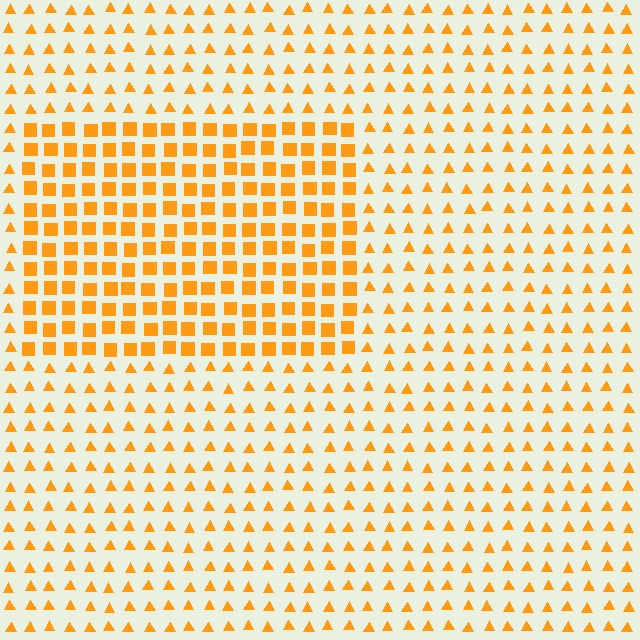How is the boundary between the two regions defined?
The boundary is defined by a change in element shape: squares inside vs. triangles outside. All elements share the same color and spacing.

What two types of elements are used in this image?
The image uses squares inside the rectangle region and triangles outside it.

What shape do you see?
I see a rectangle.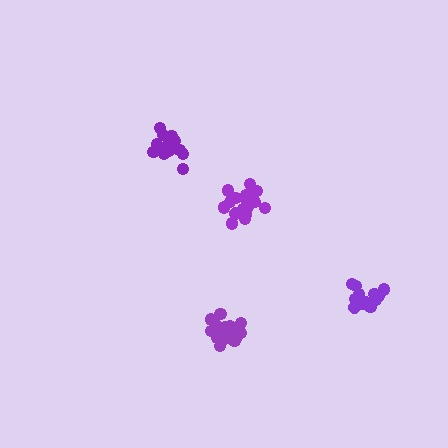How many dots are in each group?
Group 1: 19 dots, Group 2: 14 dots, Group 3: 19 dots, Group 4: 16 dots (68 total).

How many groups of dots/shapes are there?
There are 4 groups.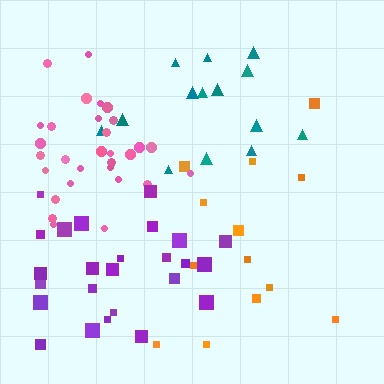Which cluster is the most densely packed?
Pink.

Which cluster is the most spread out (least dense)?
Orange.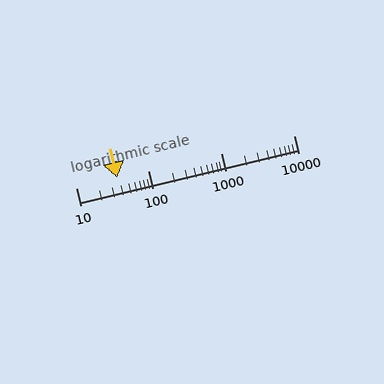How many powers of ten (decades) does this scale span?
The scale spans 3 decades, from 10 to 10000.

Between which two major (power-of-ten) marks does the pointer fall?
The pointer is between 10 and 100.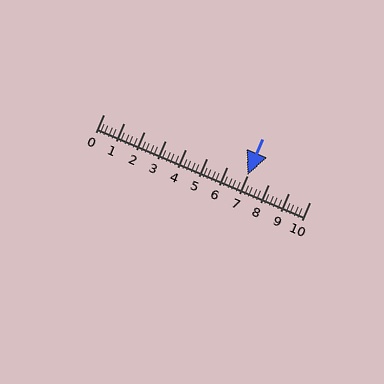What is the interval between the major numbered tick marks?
The major tick marks are spaced 1 units apart.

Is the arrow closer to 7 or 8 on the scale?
The arrow is closer to 7.